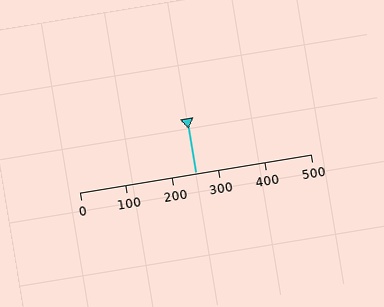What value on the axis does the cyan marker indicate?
The marker indicates approximately 250.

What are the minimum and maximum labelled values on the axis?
The axis runs from 0 to 500.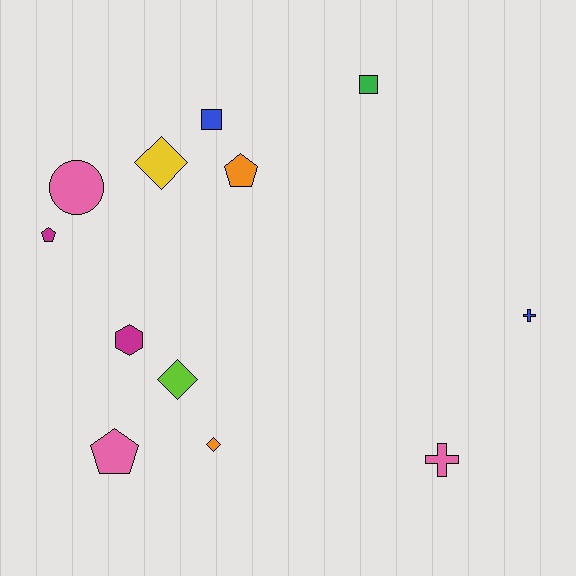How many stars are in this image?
There are no stars.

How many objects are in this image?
There are 12 objects.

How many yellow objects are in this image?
There is 1 yellow object.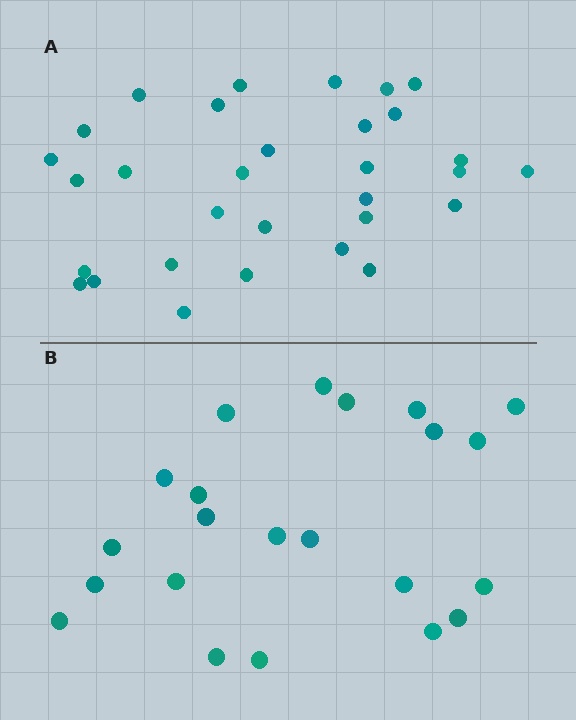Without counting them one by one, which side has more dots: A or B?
Region A (the top region) has more dots.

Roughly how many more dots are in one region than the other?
Region A has roughly 8 or so more dots than region B.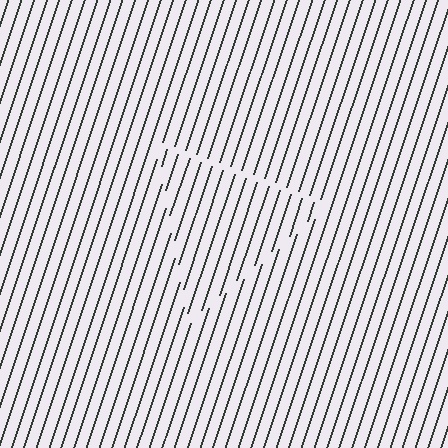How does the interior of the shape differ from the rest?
The interior of the shape contains the same grating, shifted by half a period — the contour is defined by the phase discontinuity where line-ends from the inner and outer gratings abut.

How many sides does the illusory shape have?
3 sides — the line-ends trace a triangle.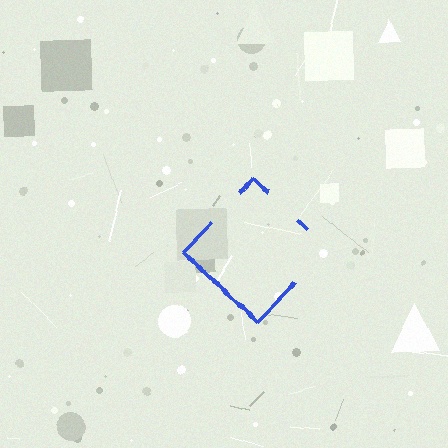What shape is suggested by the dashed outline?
The dashed outline suggests a diamond.